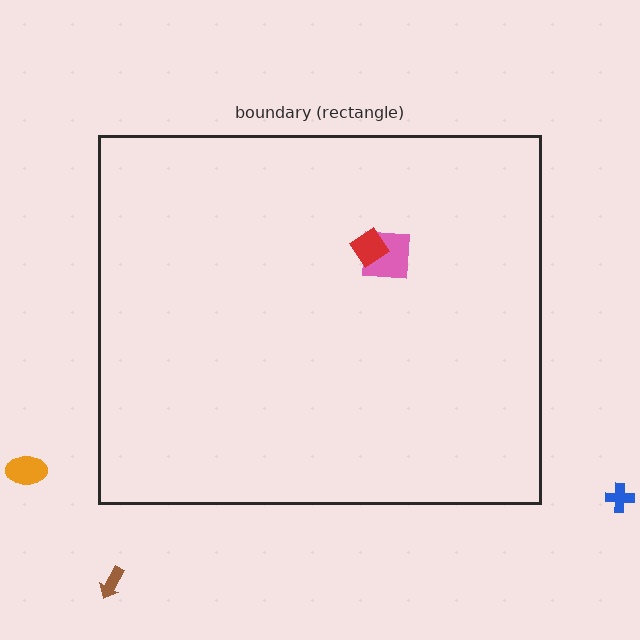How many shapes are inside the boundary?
2 inside, 3 outside.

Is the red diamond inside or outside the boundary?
Inside.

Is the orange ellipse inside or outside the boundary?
Outside.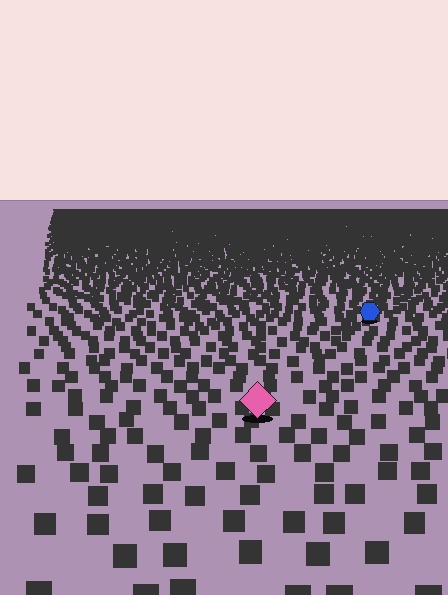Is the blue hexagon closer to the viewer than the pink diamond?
No. The pink diamond is closer — you can tell from the texture gradient: the ground texture is coarser near it.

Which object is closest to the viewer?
The pink diamond is closest. The texture marks near it are larger and more spread out.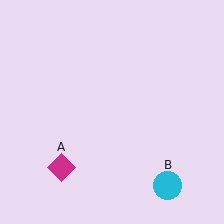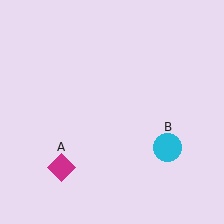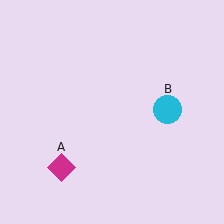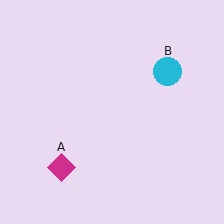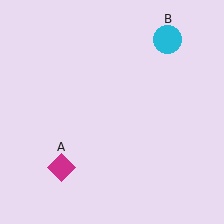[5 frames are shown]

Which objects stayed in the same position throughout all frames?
Magenta diamond (object A) remained stationary.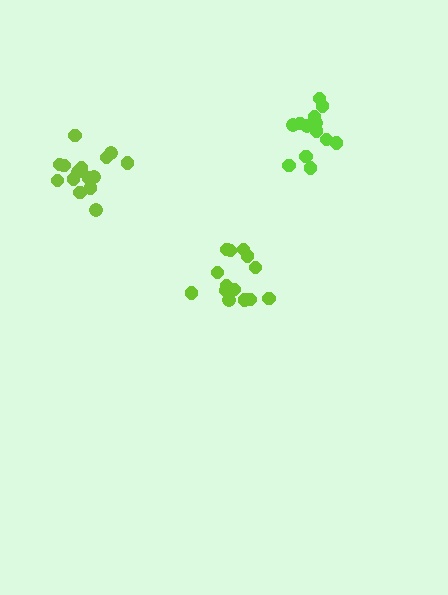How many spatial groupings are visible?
There are 3 spatial groupings.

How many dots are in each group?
Group 1: 17 dots, Group 2: 13 dots, Group 3: 14 dots (44 total).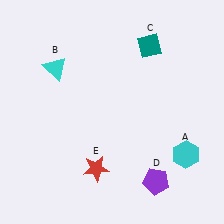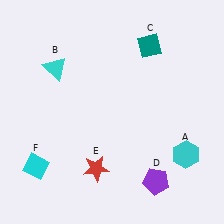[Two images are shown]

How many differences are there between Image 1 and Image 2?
There is 1 difference between the two images.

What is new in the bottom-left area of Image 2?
A cyan diamond (F) was added in the bottom-left area of Image 2.